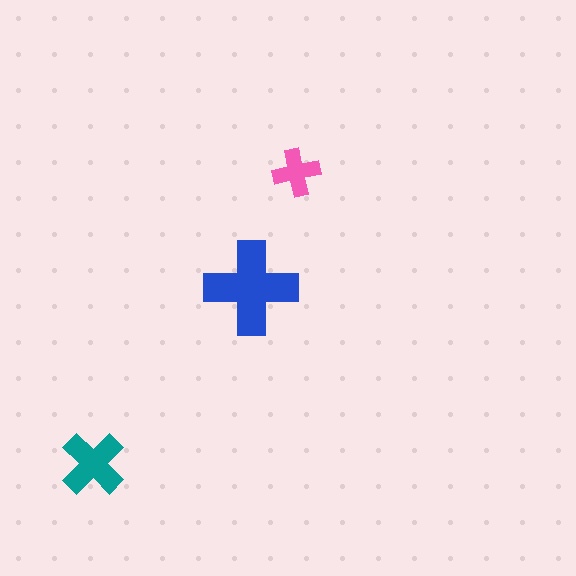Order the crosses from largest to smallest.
the blue one, the teal one, the pink one.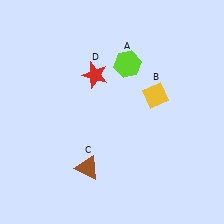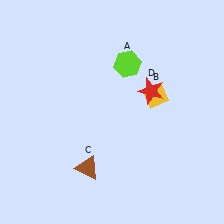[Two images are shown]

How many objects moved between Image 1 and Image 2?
1 object moved between the two images.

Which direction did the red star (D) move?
The red star (D) moved right.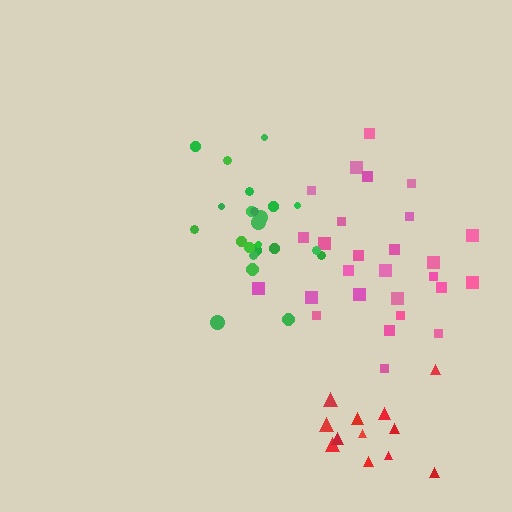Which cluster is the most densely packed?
Pink.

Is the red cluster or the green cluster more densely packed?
Green.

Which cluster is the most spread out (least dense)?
Red.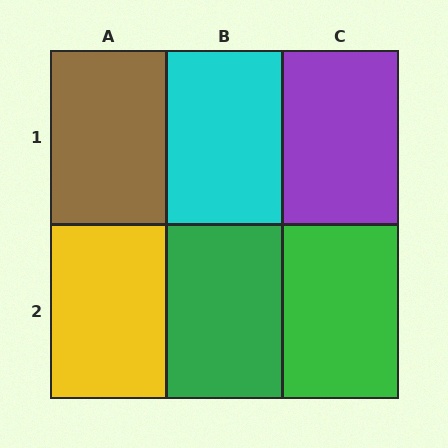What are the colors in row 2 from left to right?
Yellow, green, green.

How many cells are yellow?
1 cell is yellow.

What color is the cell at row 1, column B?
Cyan.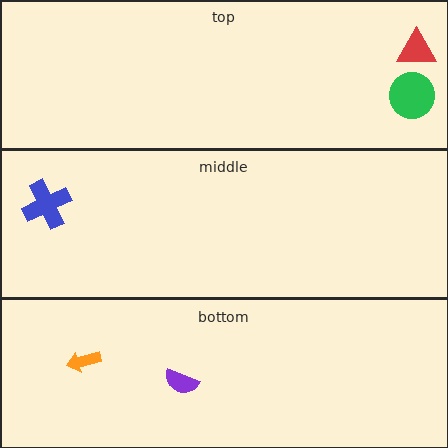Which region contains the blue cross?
The middle region.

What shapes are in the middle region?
The blue cross.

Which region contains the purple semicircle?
The bottom region.